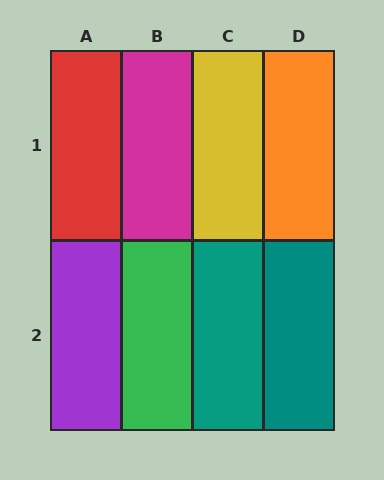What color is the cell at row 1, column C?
Yellow.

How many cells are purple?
1 cell is purple.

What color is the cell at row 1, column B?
Magenta.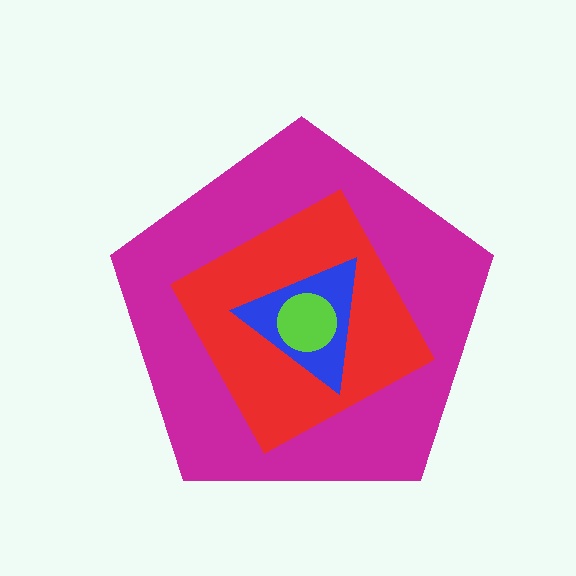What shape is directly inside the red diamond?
The blue triangle.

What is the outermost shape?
The magenta pentagon.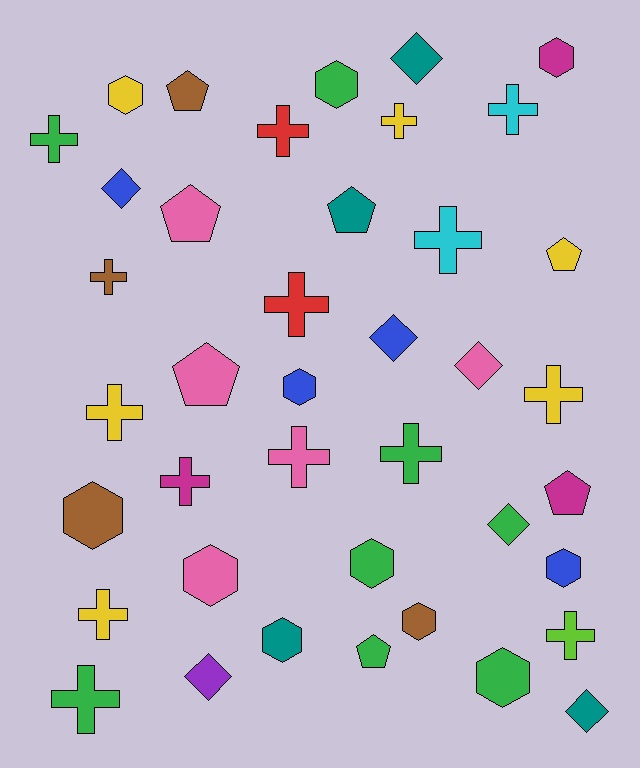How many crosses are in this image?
There are 15 crosses.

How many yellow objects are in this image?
There are 6 yellow objects.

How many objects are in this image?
There are 40 objects.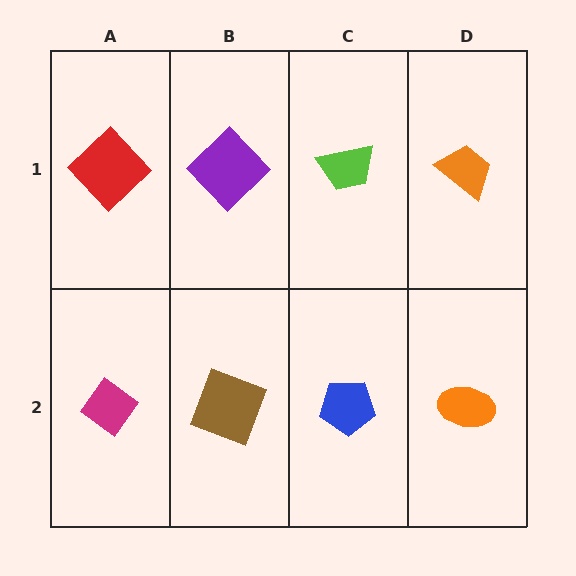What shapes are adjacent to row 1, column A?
A magenta diamond (row 2, column A), a purple diamond (row 1, column B).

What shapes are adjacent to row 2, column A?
A red diamond (row 1, column A), a brown square (row 2, column B).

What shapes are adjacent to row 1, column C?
A blue pentagon (row 2, column C), a purple diamond (row 1, column B), an orange trapezoid (row 1, column D).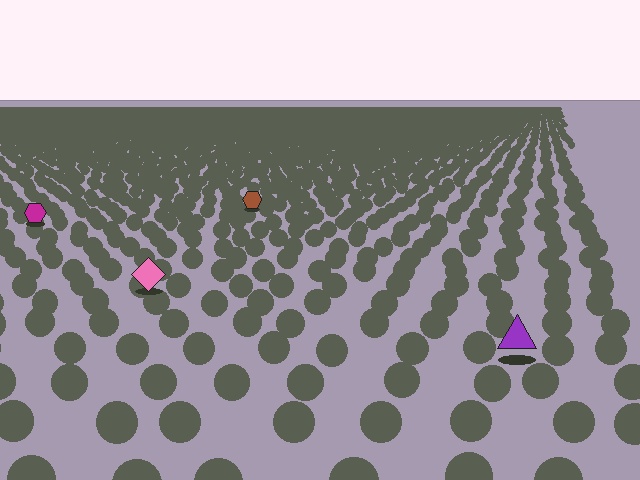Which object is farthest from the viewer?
The brown hexagon is farthest from the viewer. It appears smaller and the ground texture around it is denser.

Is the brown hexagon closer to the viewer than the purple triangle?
No. The purple triangle is closer — you can tell from the texture gradient: the ground texture is coarser near it.